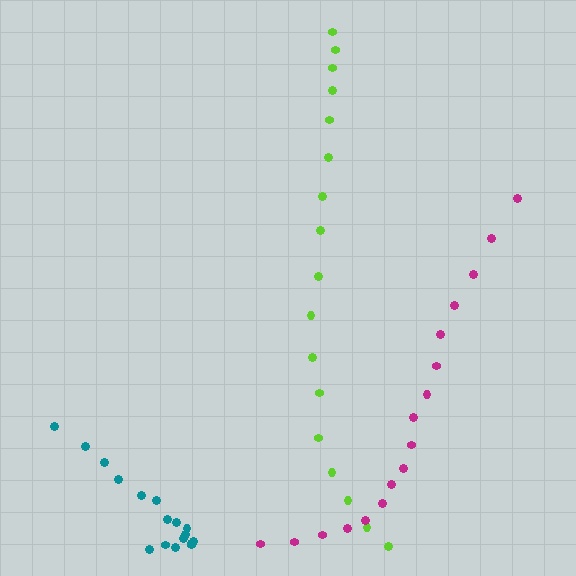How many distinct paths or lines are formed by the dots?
There are 3 distinct paths.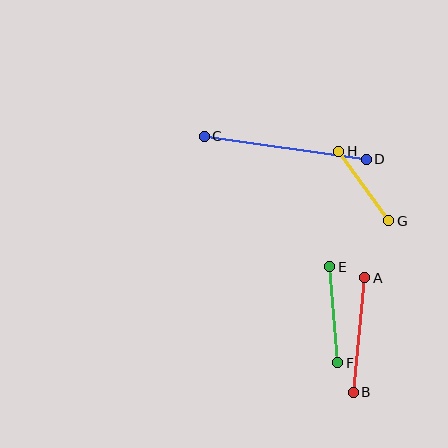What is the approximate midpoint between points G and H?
The midpoint is at approximately (364, 186) pixels.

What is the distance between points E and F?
The distance is approximately 96 pixels.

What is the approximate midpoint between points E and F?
The midpoint is at approximately (334, 315) pixels.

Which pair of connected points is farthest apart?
Points C and D are farthest apart.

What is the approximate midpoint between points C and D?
The midpoint is at approximately (285, 148) pixels.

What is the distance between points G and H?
The distance is approximately 85 pixels.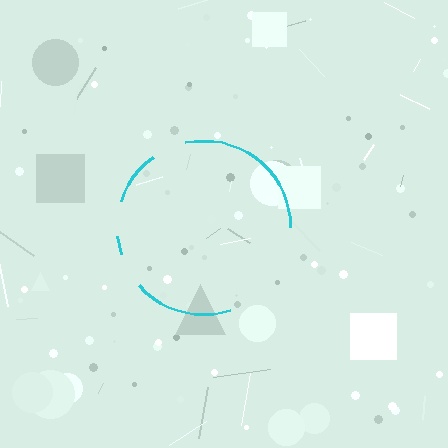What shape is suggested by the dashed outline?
The dashed outline suggests a circle.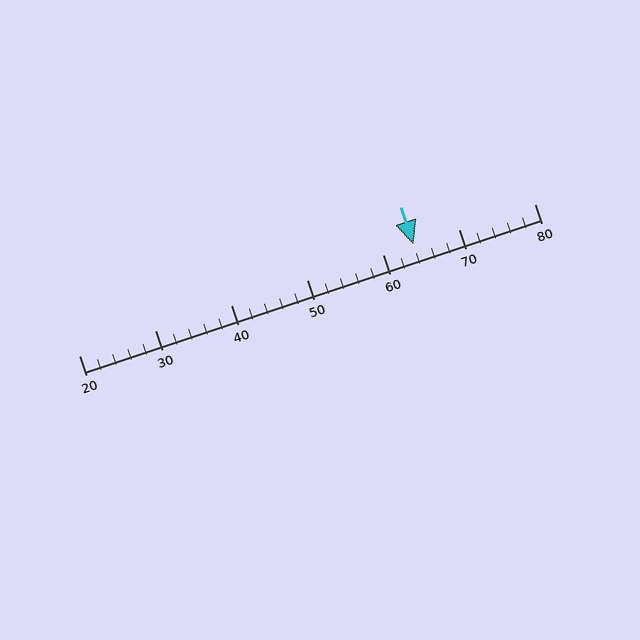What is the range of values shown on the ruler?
The ruler shows values from 20 to 80.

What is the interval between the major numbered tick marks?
The major tick marks are spaced 10 units apart.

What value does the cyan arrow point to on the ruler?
The cyan arrow points to approximately 64.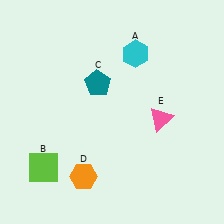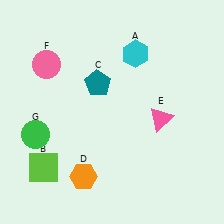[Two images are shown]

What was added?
A pink circle (F), a green circle (G) were added in Image 2.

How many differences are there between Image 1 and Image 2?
There are 2 differences between the two images.